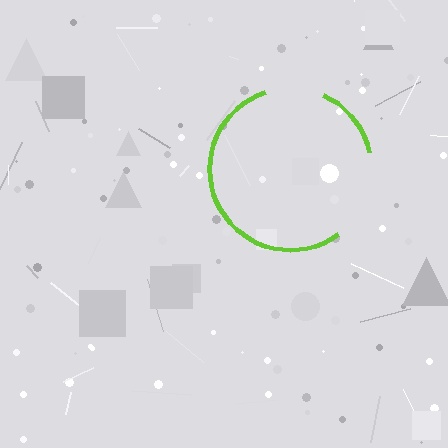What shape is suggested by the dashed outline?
The dashed outline suggests a circle.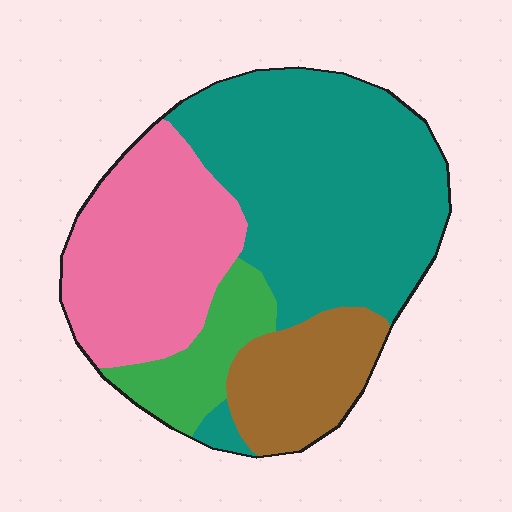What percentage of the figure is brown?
Brown takes up about one sixth (1/6) of the figure.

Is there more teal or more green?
Teal.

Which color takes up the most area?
Teal, at roughly 45%.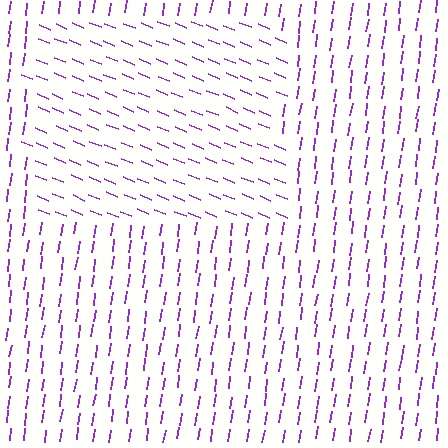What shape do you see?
I see a rectangle.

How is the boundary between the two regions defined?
The boundary is defined purely by a change in line orientation (approximately 75 degrees difference). All lines are the same color and thickness.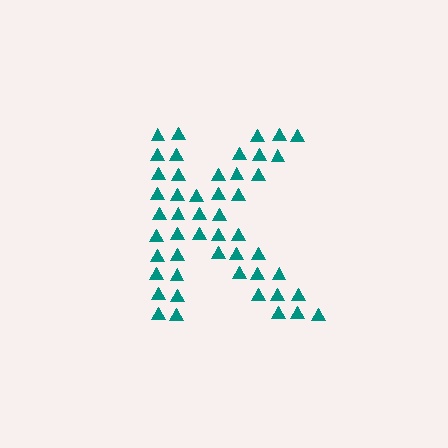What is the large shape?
The large shape is the letter K.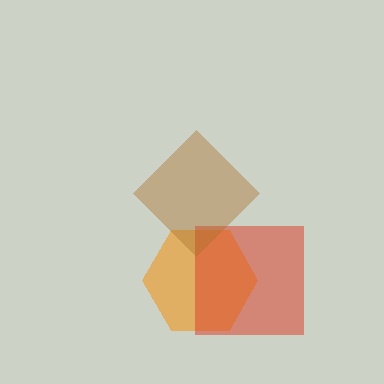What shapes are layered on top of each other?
The layered shapes are: an orange hexagon, a red square, a brown diamond.